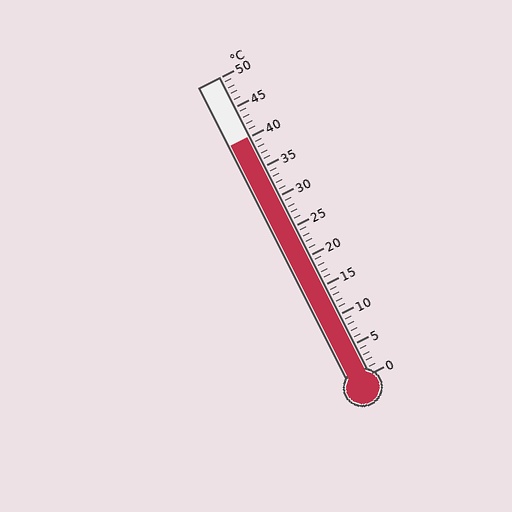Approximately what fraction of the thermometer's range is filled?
The thermometer is filled to approximately 80% of its range.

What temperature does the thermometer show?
The thermometer shows approximately 40°C.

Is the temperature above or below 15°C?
The temperature is above 15°C.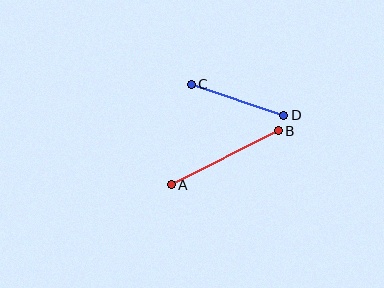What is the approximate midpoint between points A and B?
The midpoint is at approximately (225, 158) pixels.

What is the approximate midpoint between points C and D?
The midpoint is at approximately (238, 100) pixels.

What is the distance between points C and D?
The distance is approximately 98 pixels.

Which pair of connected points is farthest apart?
Points A and B are farthest apart.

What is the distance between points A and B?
The distance is approximately 120 pixels.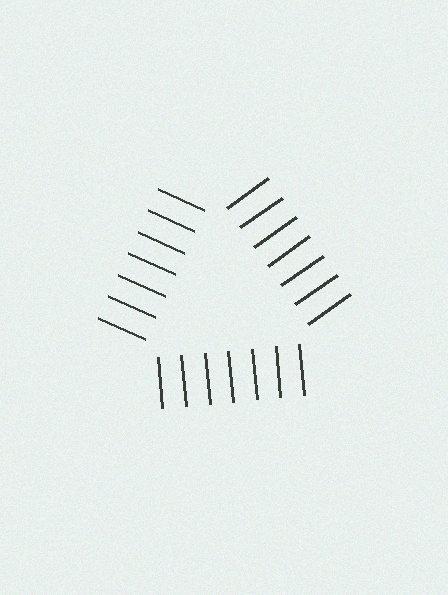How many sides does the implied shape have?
3 sides — the line-ends trace a triangle.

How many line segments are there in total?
21 — 7 along each of the 3 edges.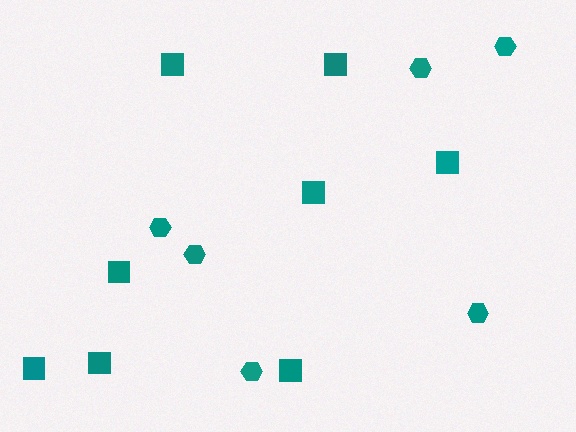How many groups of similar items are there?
There are 2 groups: one group of hexagons (6) and one group of squares (8).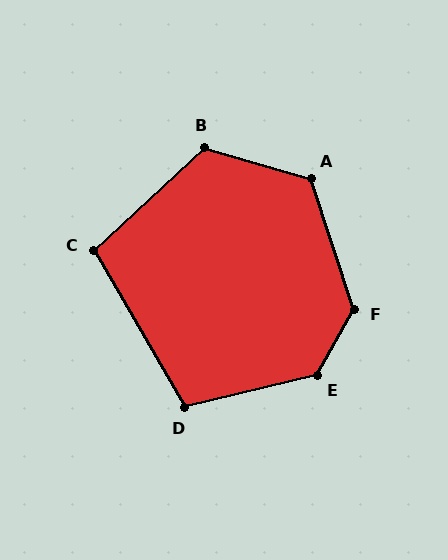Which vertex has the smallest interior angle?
C, at approximately 103 degrees.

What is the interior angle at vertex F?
Approximately 133 degrees (obtuse).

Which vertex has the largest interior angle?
E, at approximately 133 degrees.